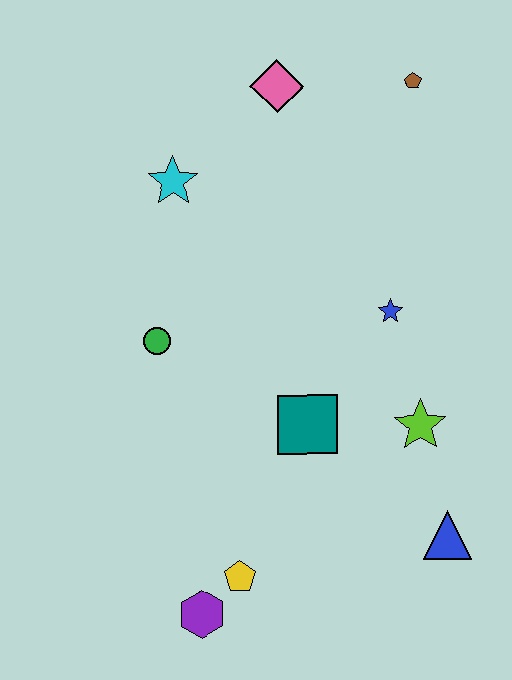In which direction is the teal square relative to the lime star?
The teal square is to the left of the lime star.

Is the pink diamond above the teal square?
Yes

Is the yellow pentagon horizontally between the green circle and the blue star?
Yes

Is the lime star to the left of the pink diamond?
No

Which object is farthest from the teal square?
The brown pentagon is farthest from the teal square.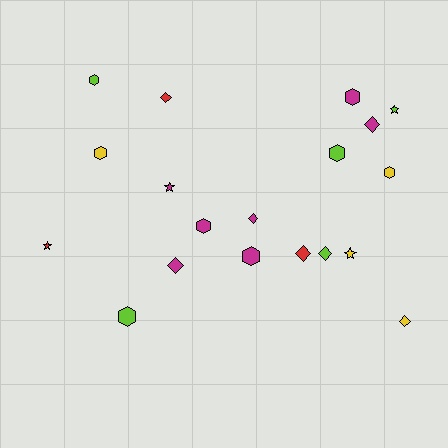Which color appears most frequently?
Magenta, with 7 objects.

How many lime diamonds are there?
There is 1 lime diamond.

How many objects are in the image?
There are 19 objects.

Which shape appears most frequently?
Hexagon, with 8 objects.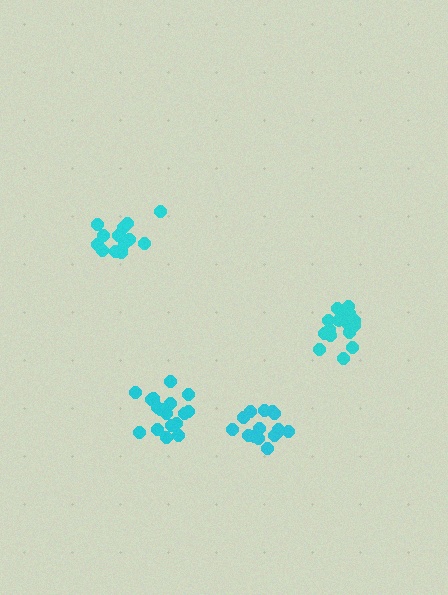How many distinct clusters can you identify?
There are 4 distinct clusters.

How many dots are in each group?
Group 1: 15 dots, Group 2: 18 dots, Group 3: 16 dots, Group 4: 15 dots (64 total).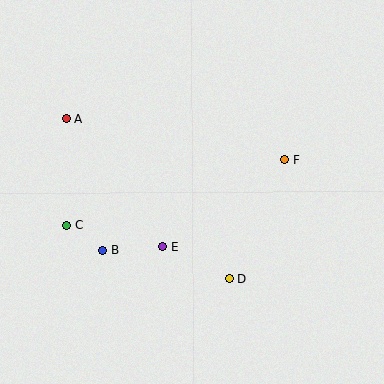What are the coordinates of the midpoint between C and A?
The midpoint between C and A is at (66, 172).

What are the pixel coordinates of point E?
Point E is at (163, 247).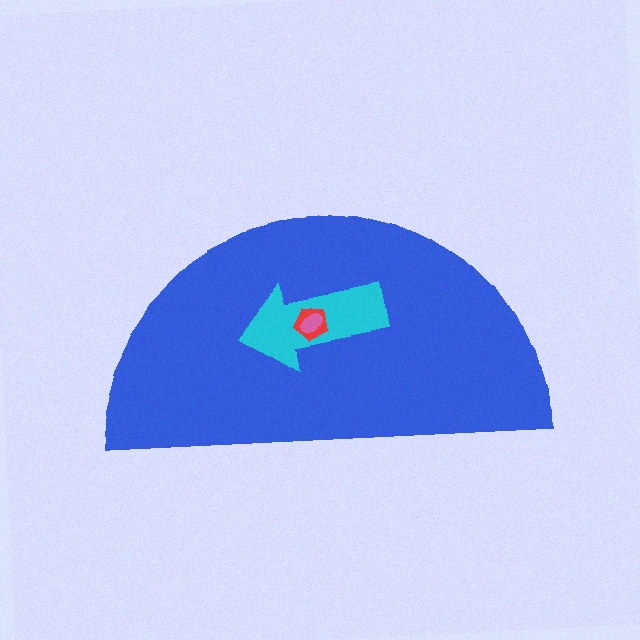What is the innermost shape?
The pink ellipse.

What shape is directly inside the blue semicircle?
The cyan arrow.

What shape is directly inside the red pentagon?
The pink ellipse.